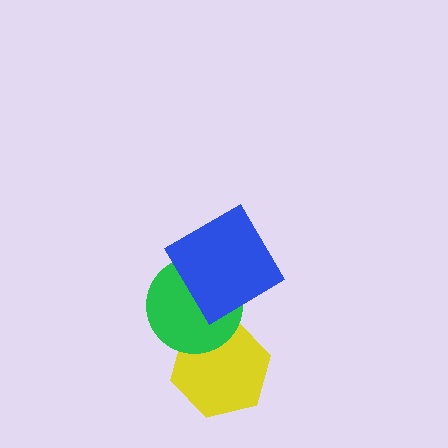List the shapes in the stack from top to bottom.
From top to bottom: the blue diamond, the green circle, the yellow hexagon.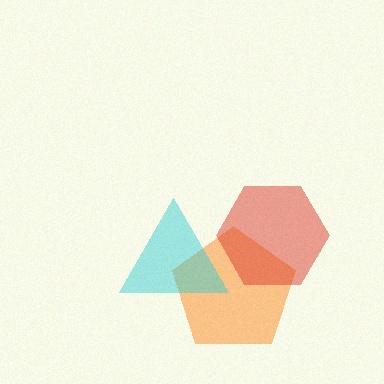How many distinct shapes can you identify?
There are 3 distinct shapes: an orange pentagon, a red hexagon, a cyan triangle.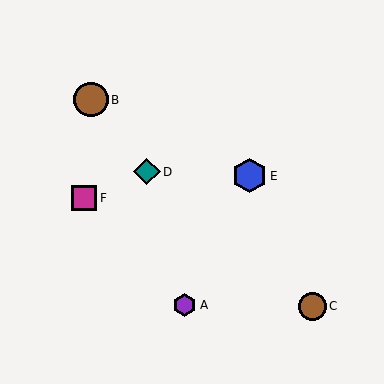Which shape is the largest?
The blue hexagon (labeled E) is the largest.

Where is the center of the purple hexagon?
The center of the purple hexagon is at (185, 305).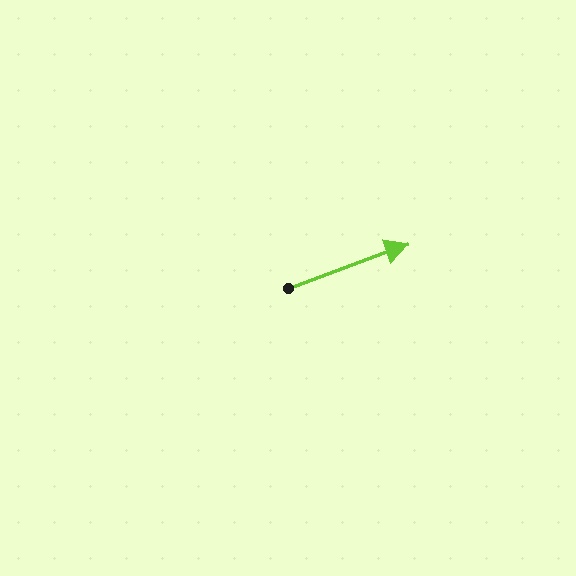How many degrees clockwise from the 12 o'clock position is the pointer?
Approximately 70 degrees.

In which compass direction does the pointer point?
East.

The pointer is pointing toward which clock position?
Roughly 2 o'clock.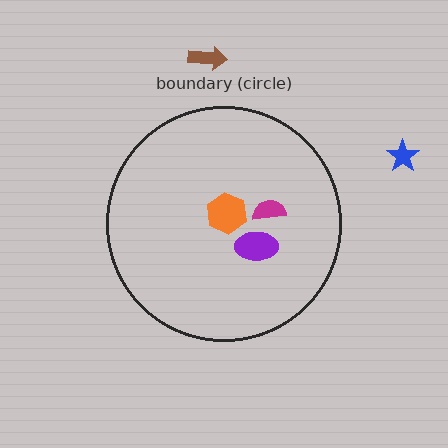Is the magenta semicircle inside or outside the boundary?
Inside.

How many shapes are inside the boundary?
3 inside, 2 outside.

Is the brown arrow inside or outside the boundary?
Outside.